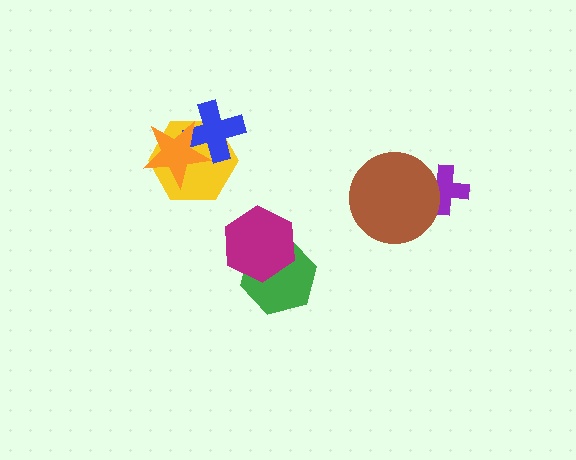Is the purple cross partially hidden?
Yes, it is partially covered by another shape.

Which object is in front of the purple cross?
The brown circle is in front of the purple cross.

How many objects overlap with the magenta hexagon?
1 object overlaps with the magenta hexagon.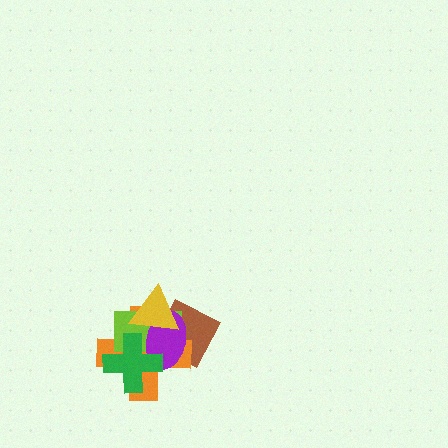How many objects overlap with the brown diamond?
4 objects overlap with the brown diamond.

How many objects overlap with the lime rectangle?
5 objects overlap with the lime rectangle.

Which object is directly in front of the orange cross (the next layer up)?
The lime rectangle is directly in front of the orange cross.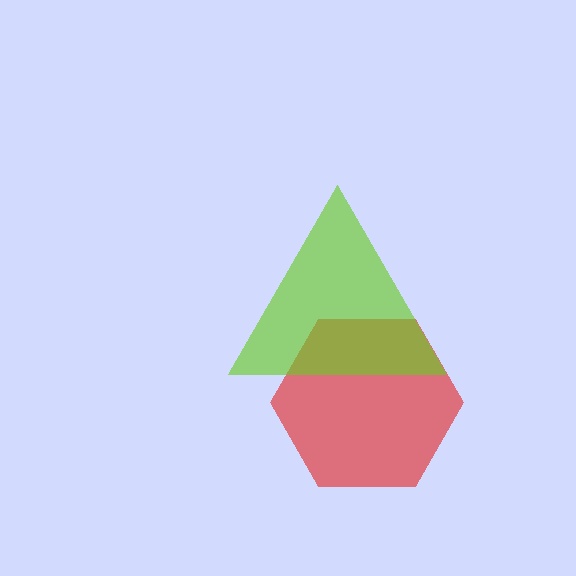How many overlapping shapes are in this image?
There are 2 overlapping shapes in the image.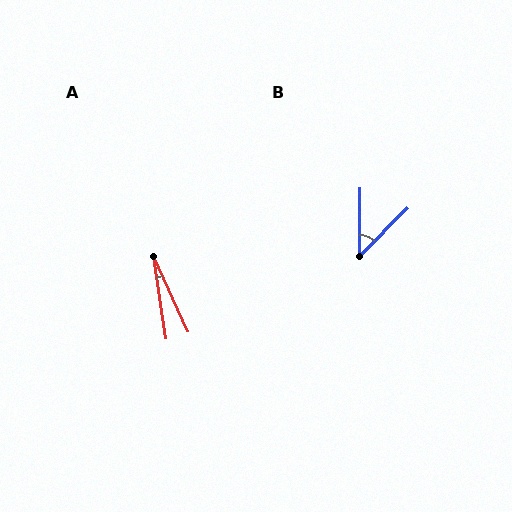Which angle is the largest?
B, at approximately 44 degrees.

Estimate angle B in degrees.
Approximately 44 degrees.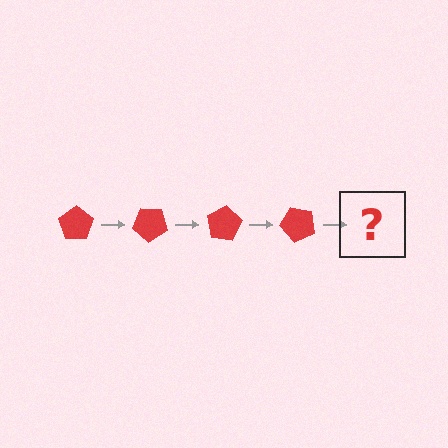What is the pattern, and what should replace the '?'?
The pattern is that the pentagon rotates 40 degrees each step. The '?' should be a red pentagon rotated 160 degrees.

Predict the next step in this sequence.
The next step is a red pentagon rotated 160 degrees.